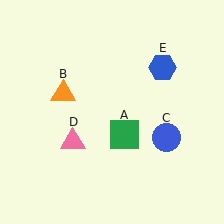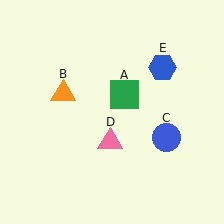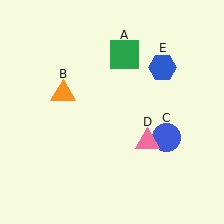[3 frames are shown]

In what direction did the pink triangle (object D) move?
The pink triangle (object D) moved right.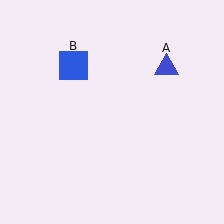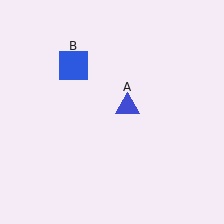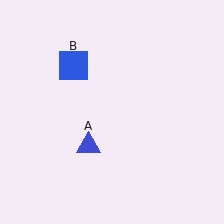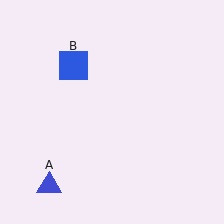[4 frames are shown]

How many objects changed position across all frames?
1 object changed position: blue triangle (object A).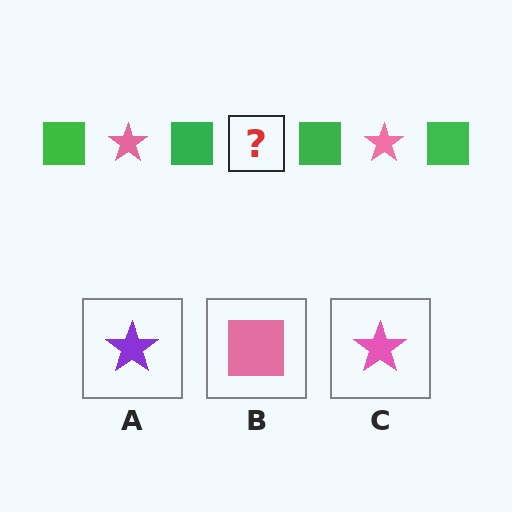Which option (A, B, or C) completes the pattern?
C.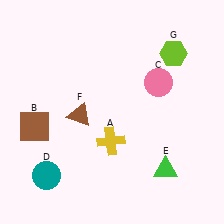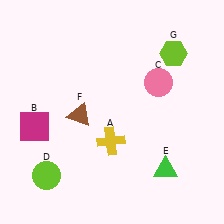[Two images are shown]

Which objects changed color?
B changed from brown to magenta. D changed from teal to lime.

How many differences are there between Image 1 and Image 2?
There are 2 differences between the two images.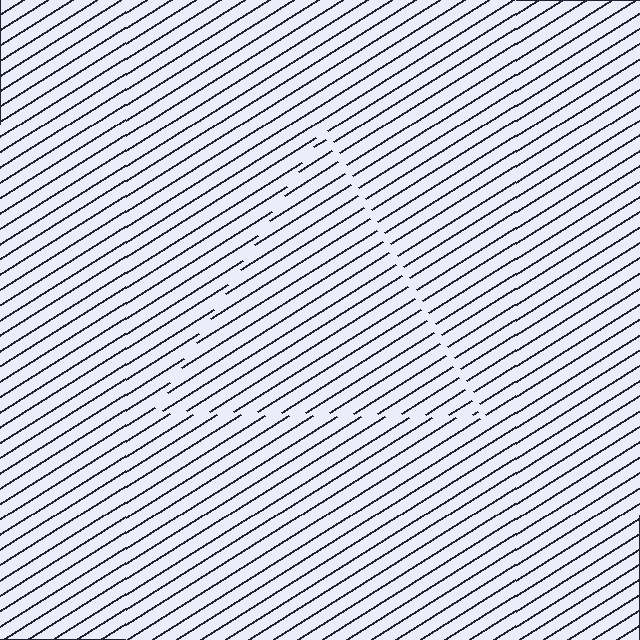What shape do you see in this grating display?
An illusory triangle. The interior of the shape contains the same grating, shifted by half a period — the contour is defined by the phase discontinuity where line-ends from the inner and outer gratings abut.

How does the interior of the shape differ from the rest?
The interior of the shape contains the same grating, shifted by half a period — the contour is defined by the phase discontinuity where line-ends from the inner and outer gratings abut.